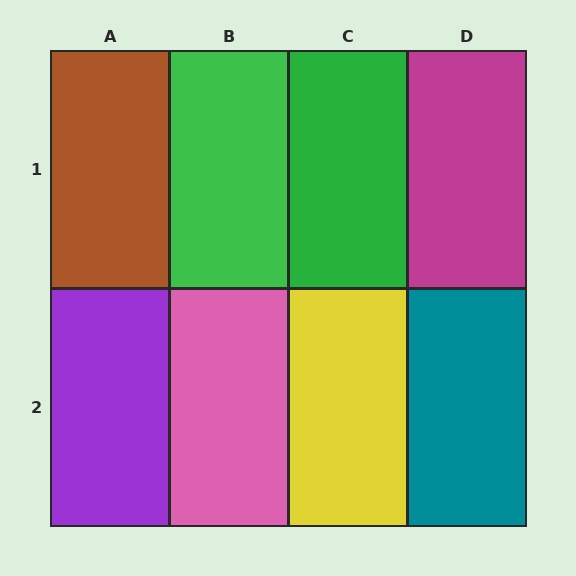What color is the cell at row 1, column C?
Green.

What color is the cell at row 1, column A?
Brown.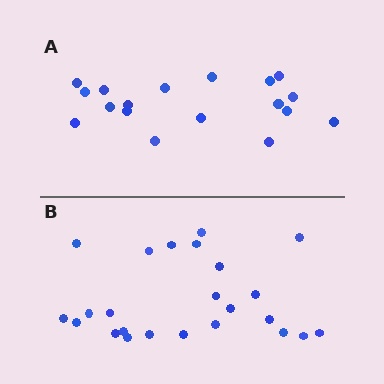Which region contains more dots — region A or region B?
Region B (the bottom region) has more dots.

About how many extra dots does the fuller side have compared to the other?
Region B has about 6 more dots than region A.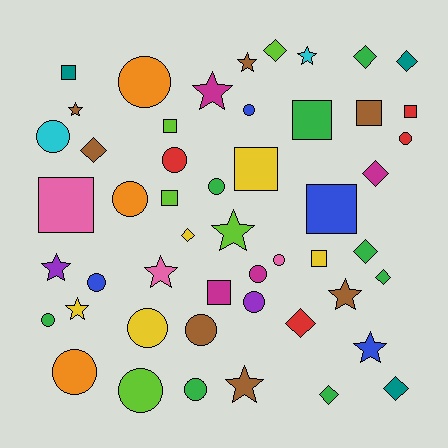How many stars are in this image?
There are 11 stars.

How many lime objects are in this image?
There are 5 lime objects.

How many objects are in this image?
There are 50 objects.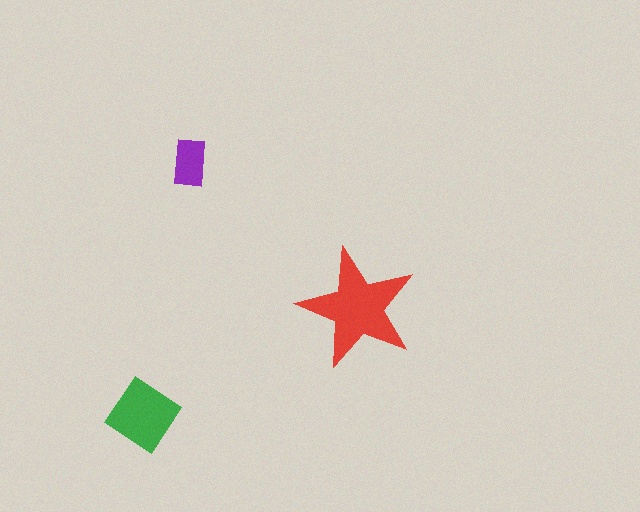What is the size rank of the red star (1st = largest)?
1st.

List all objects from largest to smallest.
The red star, the green diamond, the purple rectangle.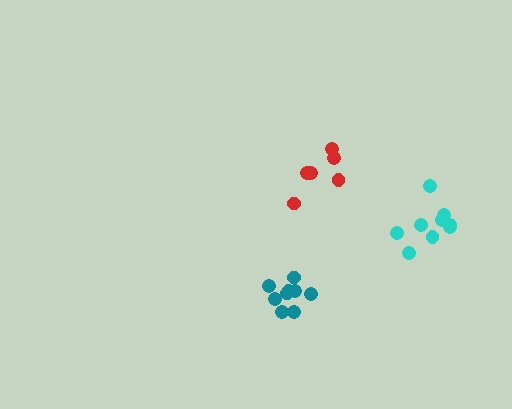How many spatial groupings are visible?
There are 3 spatial groupings.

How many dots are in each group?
Group 1: 9 dots, Group 2: 9 dots, Group 3: 6 dots (24 total).